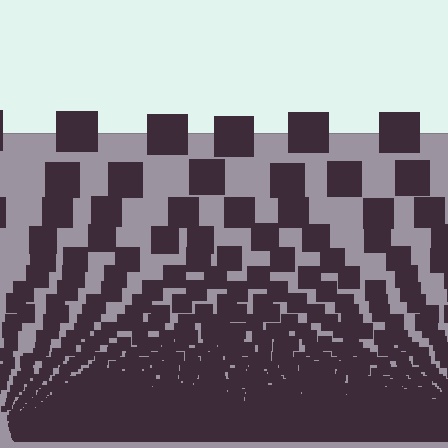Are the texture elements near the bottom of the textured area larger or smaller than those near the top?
Smaller. The gradient is inverted — elements near the bottom are smaller and denser.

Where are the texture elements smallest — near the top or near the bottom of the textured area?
Near the bottom.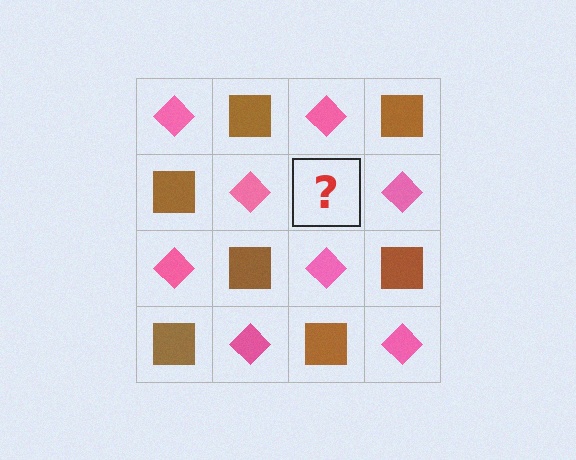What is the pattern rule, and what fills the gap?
The rule is that it alternates pink diamond and brown square in a checkerboard pattern. The gap should be filled with a brown square.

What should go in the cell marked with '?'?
The missing cell should contain a brown square.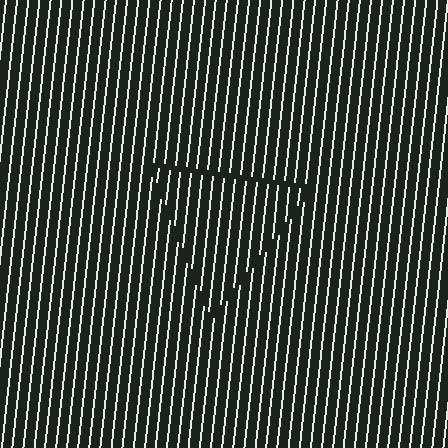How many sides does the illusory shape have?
3 sides — the line-ends trace a triangle.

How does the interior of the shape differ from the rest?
The interior of the shape contains the same grating, shifted by half a period — the contour is defined by the phase discontinuity where line-ends from the inner and outer gratings abut.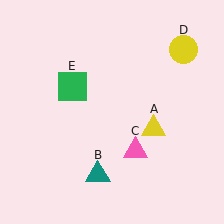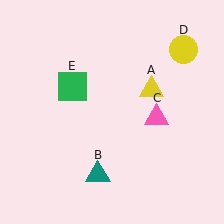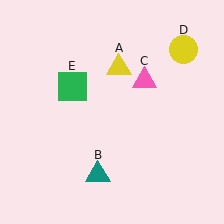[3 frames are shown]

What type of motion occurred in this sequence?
The yellow triangle (object A), pink triangle (object C) rotated counterclockwise around the center of the scene.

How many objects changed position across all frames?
2 objects changed position: yellow triangle (object A), pink triangle (object C).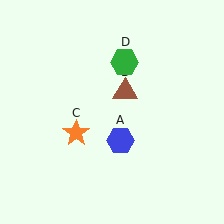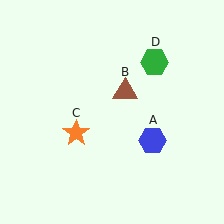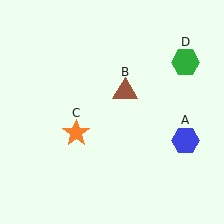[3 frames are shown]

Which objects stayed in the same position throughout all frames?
Brown triangle (object B) and orange star (object C) remained stationary.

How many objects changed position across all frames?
2 objects changed position: blue hexagon (object A), green hexagon (object D).